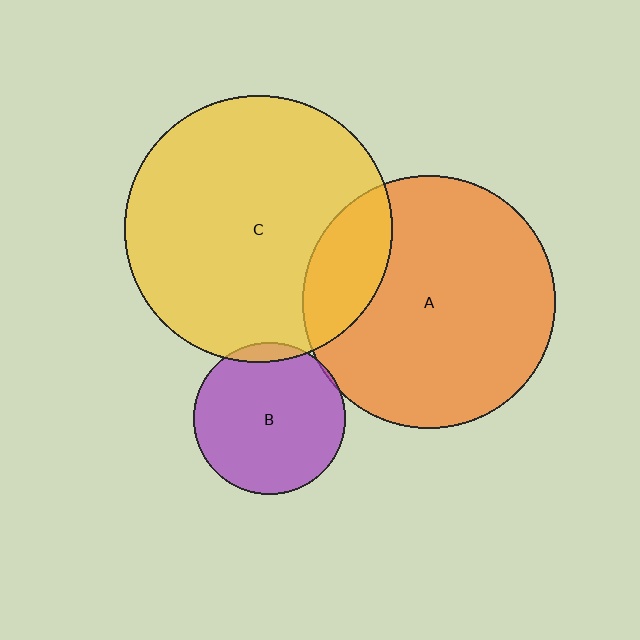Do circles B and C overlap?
Yes.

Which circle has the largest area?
Circle C (yellow).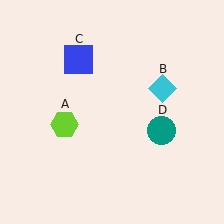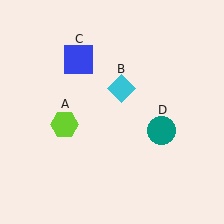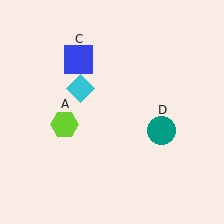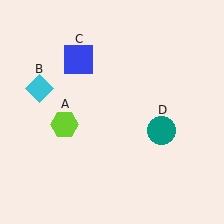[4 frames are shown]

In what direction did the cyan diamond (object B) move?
The cyan diamond (object B) moved left.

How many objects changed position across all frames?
1 object changed position: cyan diamond (object B).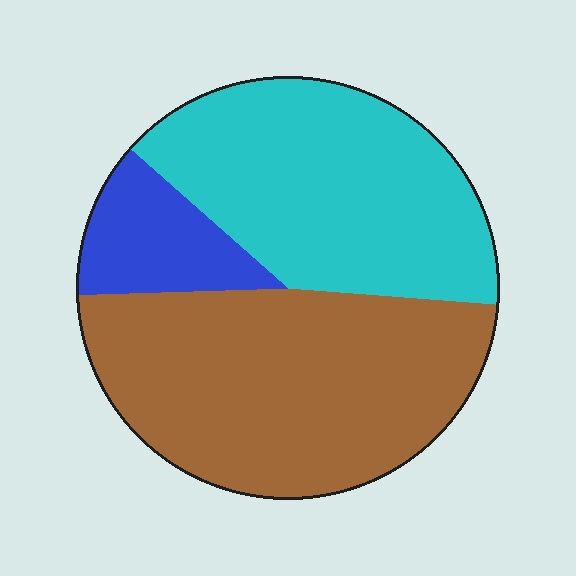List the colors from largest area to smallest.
From largest to smallest: brown, cyan, blue.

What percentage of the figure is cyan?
Cyan covers roughly 40% of the figure.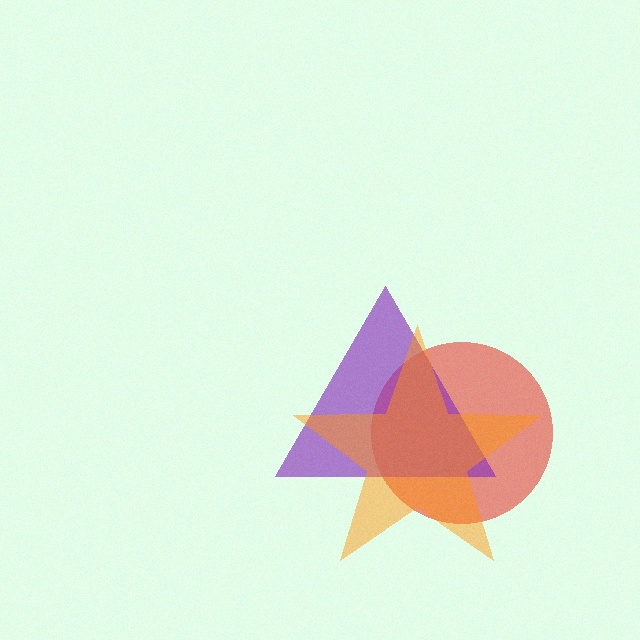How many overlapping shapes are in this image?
There are 3 overlapping shapes in the image.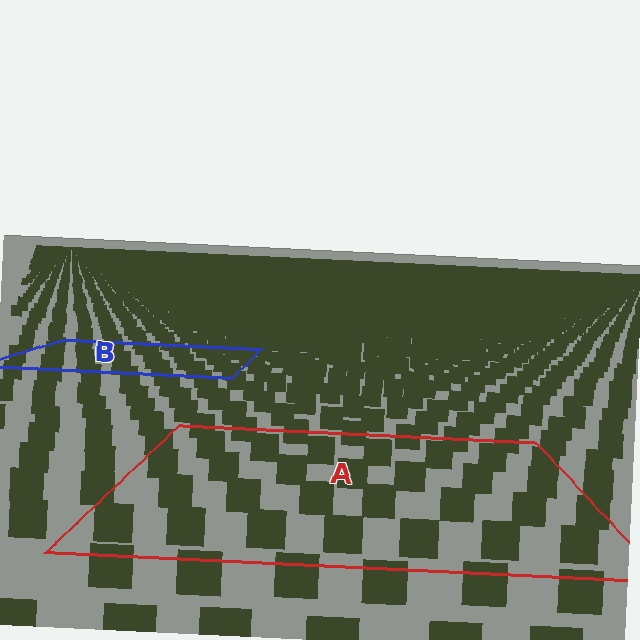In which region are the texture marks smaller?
The texture marks are smaller in region B, because it is farther away.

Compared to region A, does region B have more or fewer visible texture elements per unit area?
Region B has more texture elements per unit area — they are packed more densely because it is farther away.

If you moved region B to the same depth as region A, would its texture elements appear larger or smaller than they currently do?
They would appear larger. At a closer depth, the same texture elements are projected at a bigger on-screen size.